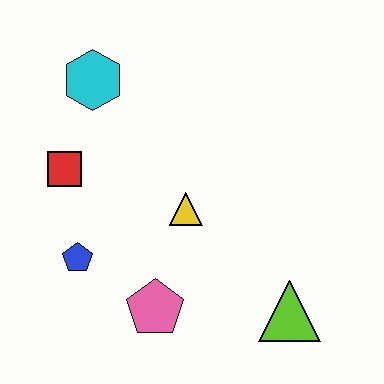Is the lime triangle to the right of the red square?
Yes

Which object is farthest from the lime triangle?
The cyan hexagon is farthest from the lime triangle.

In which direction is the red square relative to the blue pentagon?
The red square is above the blue pentagon.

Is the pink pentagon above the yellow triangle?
No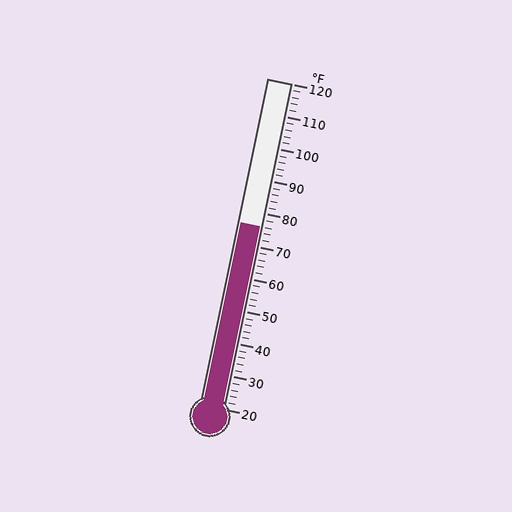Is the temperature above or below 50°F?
The temperature is above 50°F.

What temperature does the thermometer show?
The thermometer shows approximately 76°F.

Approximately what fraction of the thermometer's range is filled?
The thermometer is filled to approximately 55% of its range.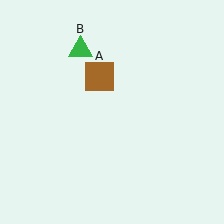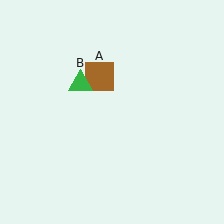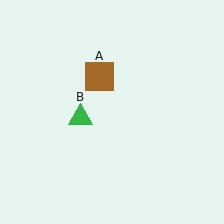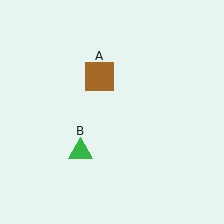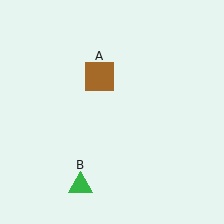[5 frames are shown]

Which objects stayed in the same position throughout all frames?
Brown square (object A) remained stationary.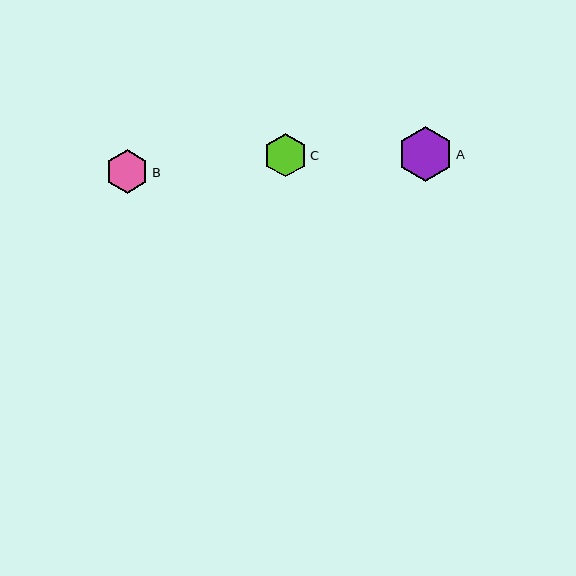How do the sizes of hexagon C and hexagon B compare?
Hexagon C and hexagon B are approximately the same size.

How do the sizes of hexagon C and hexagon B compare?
Hexagon C and hexagon B are approximately the same size.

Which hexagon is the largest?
Hexagon A is the largest with a size of approximately 55 pixels.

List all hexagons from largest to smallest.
From largest to smallest: A, C, B.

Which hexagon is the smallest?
Hexagon B is the smallest with a size of approximately 43 pixels.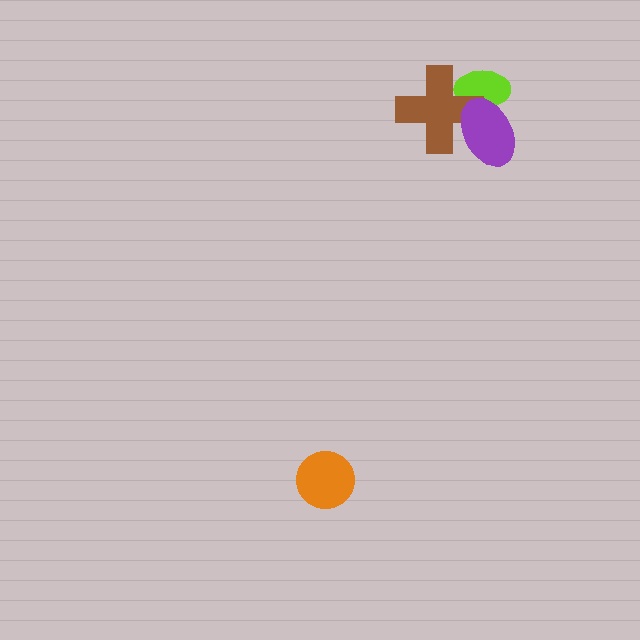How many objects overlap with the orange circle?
0 objects overlap with the orange circle.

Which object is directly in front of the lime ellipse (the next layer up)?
The brown cross is directly in front of the lime ellipse.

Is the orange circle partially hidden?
No, no other shape covers it.